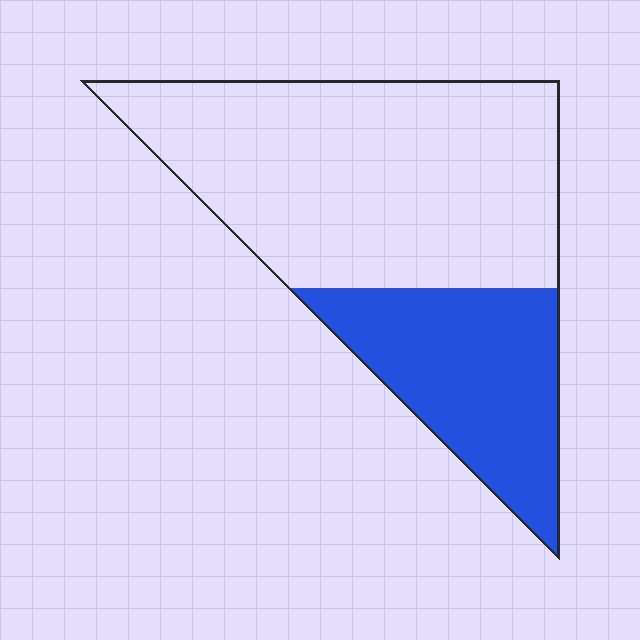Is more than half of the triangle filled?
No.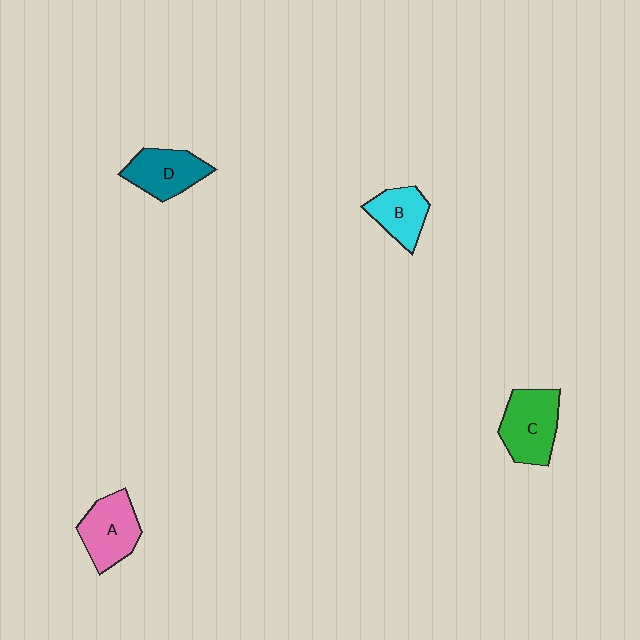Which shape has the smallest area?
Shape B (cyan).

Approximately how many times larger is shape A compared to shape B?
Approximately 1.3 times.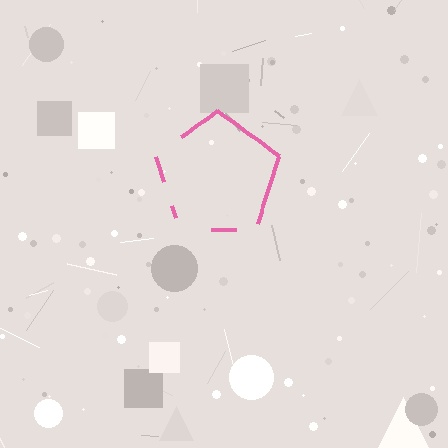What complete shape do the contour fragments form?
The contour fragments form a pentagon.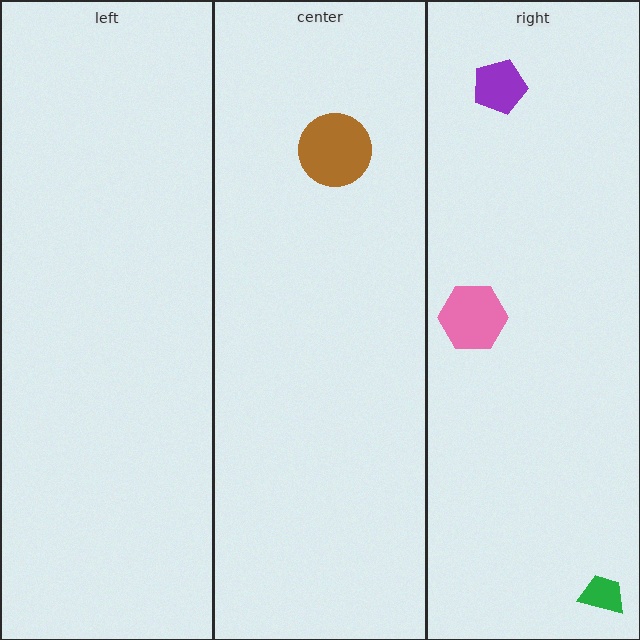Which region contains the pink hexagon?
The right region.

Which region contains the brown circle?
The center region.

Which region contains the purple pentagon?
The right region.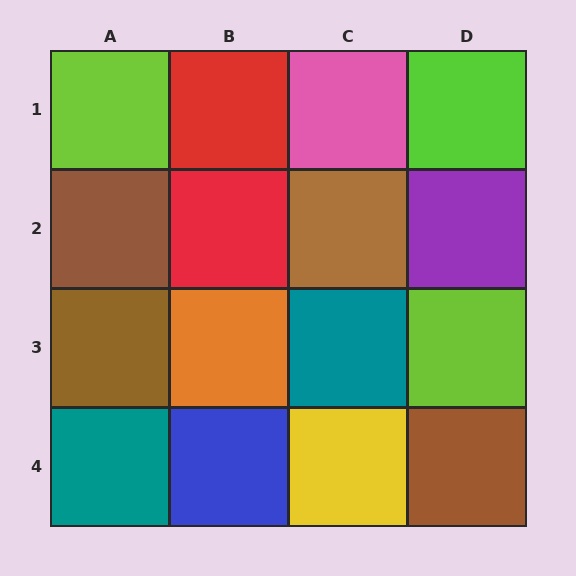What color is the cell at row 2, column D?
Purple.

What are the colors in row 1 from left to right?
Lime, red, pink, lime.